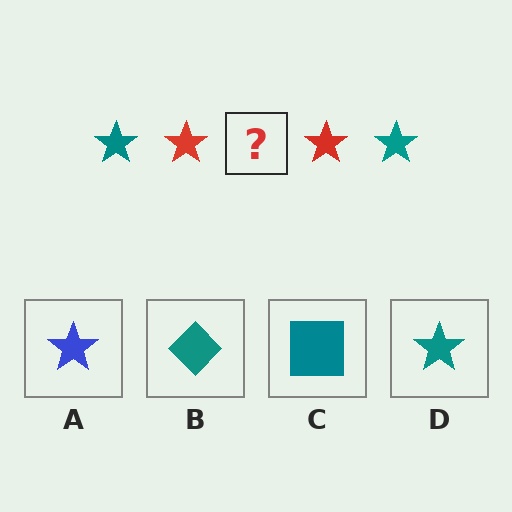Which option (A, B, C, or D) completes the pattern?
D.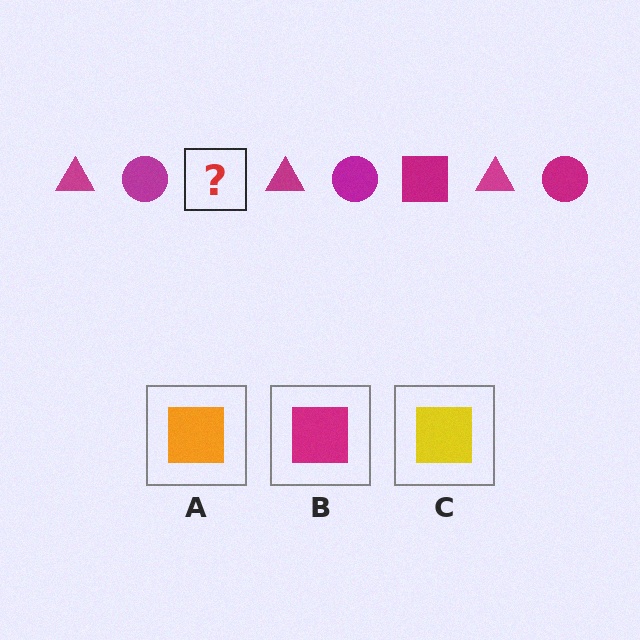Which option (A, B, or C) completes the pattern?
B.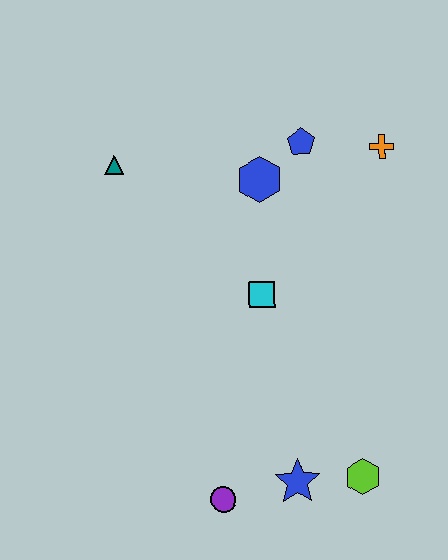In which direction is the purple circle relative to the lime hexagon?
The purple circle is to the left of the lime hexagon.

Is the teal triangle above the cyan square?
Yes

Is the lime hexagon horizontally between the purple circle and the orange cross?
Yes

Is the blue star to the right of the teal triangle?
Yes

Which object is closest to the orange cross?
The blue pentagon is closest to the orange cross.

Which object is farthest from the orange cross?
The purple circle is farthest from the orange cross.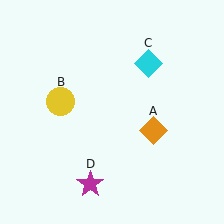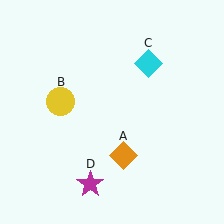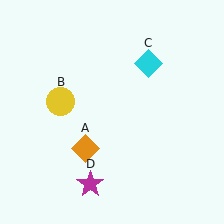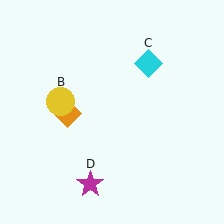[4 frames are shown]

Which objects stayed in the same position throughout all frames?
Yellow circle (object B) and cyan diamond (object C) and magenta star (object D) remained stationary.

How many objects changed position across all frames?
1 object changed position: orange diamond (object A).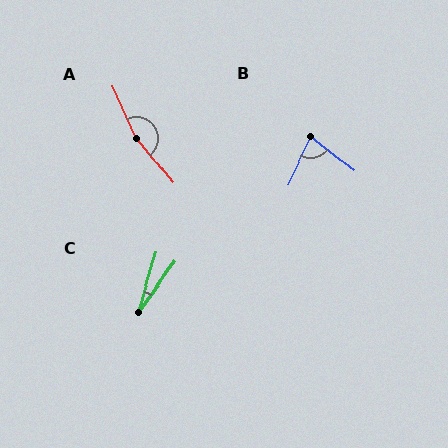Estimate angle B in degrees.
Approximately 78 degrees.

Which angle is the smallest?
C, at approximately 20 degrees.